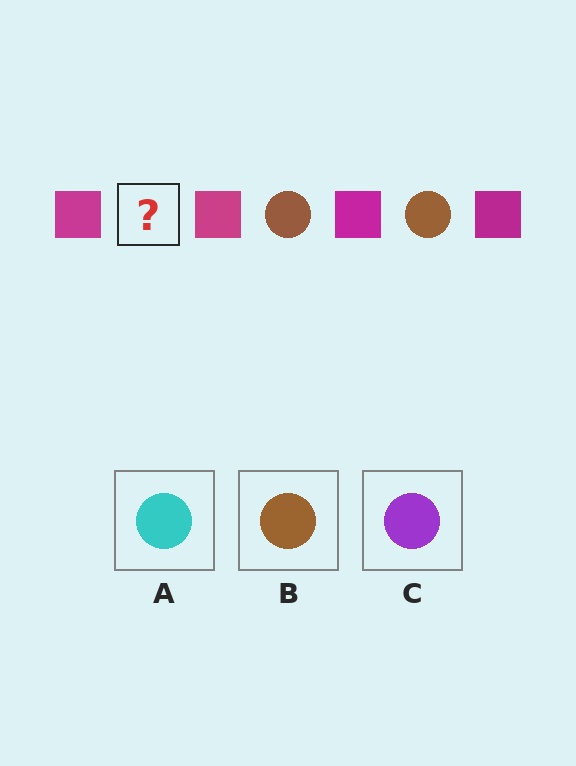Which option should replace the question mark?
Option B.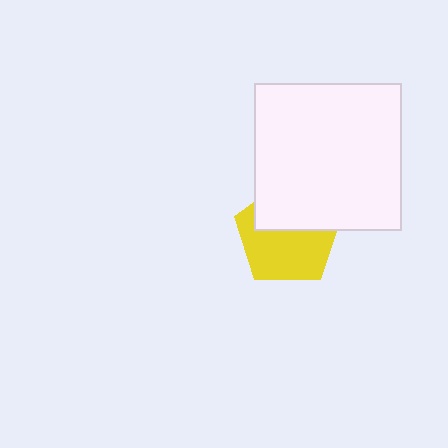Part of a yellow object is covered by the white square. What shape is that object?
It is a pentagon.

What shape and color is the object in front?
The object in front is a white square.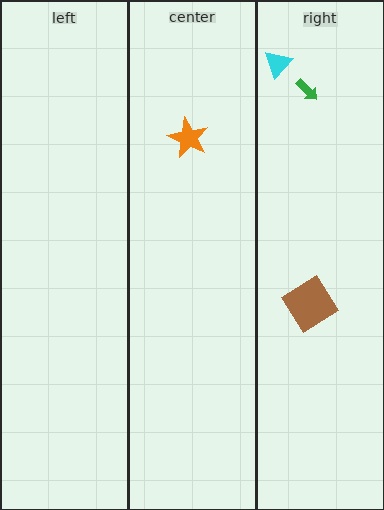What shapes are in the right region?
The cyan triangle, the green arrow, the brown diamond.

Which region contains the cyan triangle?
The right region.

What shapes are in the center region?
The orange star.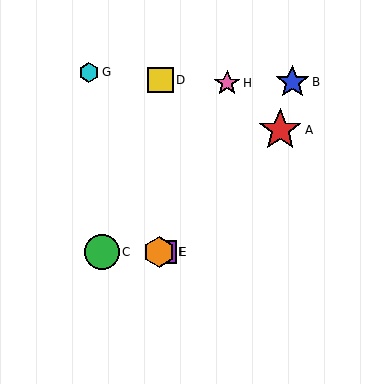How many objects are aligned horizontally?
3 objects (C, E, F) are aligned horizontally.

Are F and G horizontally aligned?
No, F is at y≈252 and G is at y≈72.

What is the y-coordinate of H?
Object H is at y≈83.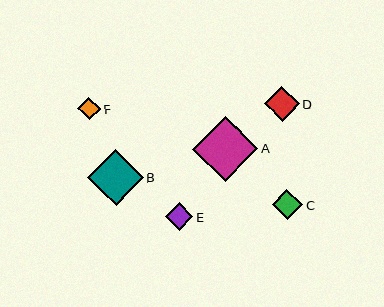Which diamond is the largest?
Diamond A is the largest with a size of approximately 65 pixels.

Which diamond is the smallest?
Diamond F is the smallest with a size of approximately 22 pixels.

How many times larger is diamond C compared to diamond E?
Diamond C is approximately 1.1 times the size of diamond E.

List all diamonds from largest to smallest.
From largest to smallest: A, B, D, C, E, F.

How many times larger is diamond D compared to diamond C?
Diamond D is approximately 1.2 times the size of diamond C.